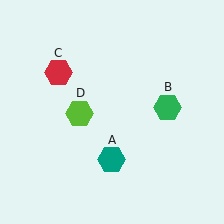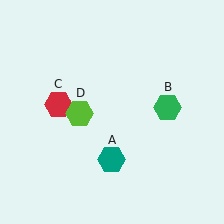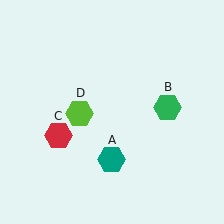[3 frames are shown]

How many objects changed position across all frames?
1 object changed position: red hexagon (object C).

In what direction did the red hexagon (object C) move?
The red hexagon (object C) moved down.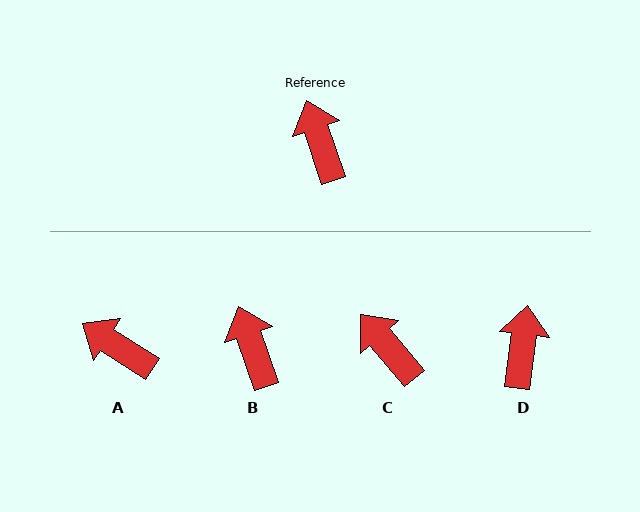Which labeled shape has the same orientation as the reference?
B.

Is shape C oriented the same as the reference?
No, it is off by about 21 degrees.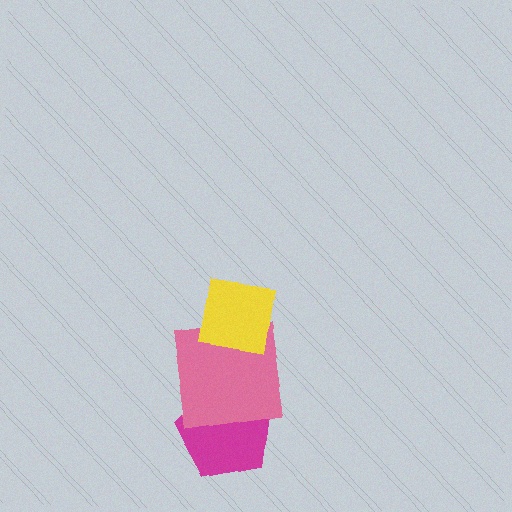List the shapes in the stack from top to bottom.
From top to bottom: the yellow square, the pink square, the magenta pentagon.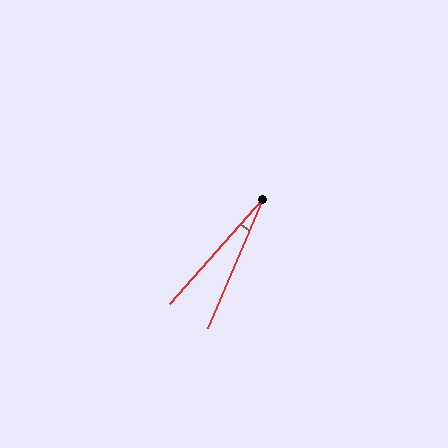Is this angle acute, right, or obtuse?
It is acute.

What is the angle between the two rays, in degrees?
Approximately 18 degrees.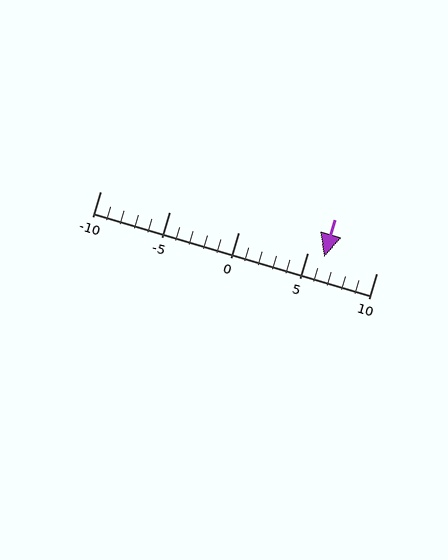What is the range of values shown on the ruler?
The ruler shows values from -10 to 10.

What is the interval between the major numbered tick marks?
The major tick marks are spaced 5 units apart.